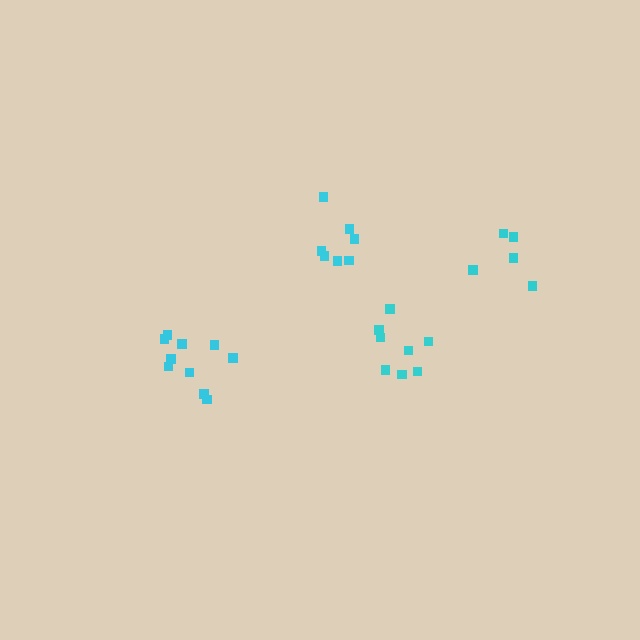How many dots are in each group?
Group 1: 8 dots, Group 2: 10 dots, Group 3: 7 dots, Group 4: 5 dots (30 total).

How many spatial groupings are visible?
There are 4 spatial groupings.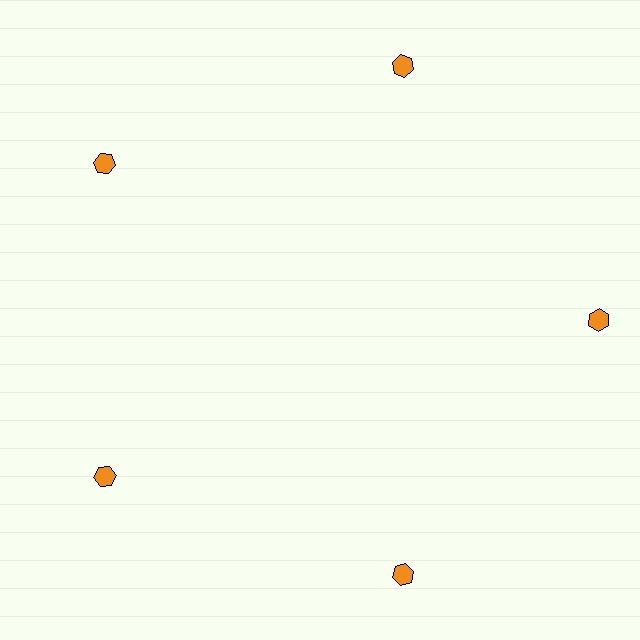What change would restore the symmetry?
The symmetry would be restored by moving it inward, back onto the ring so that all 5 hexagons sit at equal angles and equal distance from the center.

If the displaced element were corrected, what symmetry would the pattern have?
It would have 5-fold rotational symmetry — the pattern would map onto itself every 72 degrees.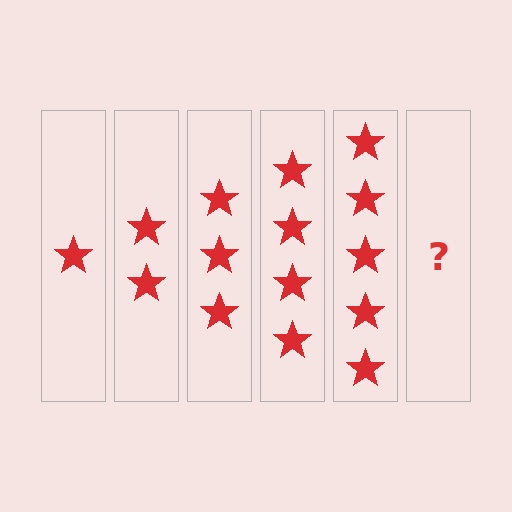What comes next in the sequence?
The next element should be 6 stars.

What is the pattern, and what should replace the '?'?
The pattern is that each step adds one more star. The '?' should be 6 stars.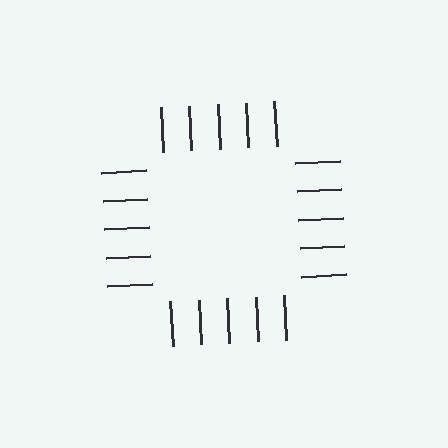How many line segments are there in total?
20 — 5 along each of the 4 edges.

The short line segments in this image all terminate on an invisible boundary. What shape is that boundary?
An illusory square — the line segments terminate on its edges but no continuous stroke is drawn.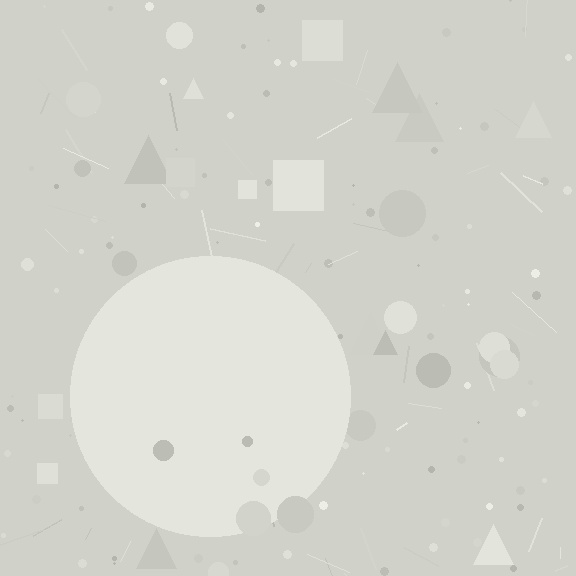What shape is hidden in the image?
A circle is hidden in the image.